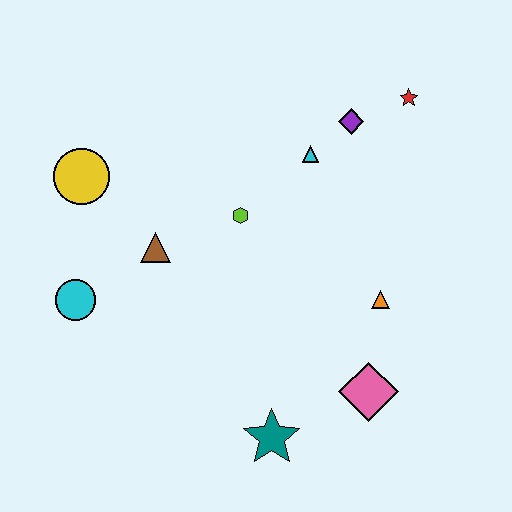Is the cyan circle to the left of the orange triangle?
Yes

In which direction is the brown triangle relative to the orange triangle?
The brown triangle is to the left of the orange triangle.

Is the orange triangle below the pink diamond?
No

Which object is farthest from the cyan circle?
The red star is farthest from the cyan circle.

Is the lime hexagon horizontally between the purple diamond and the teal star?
No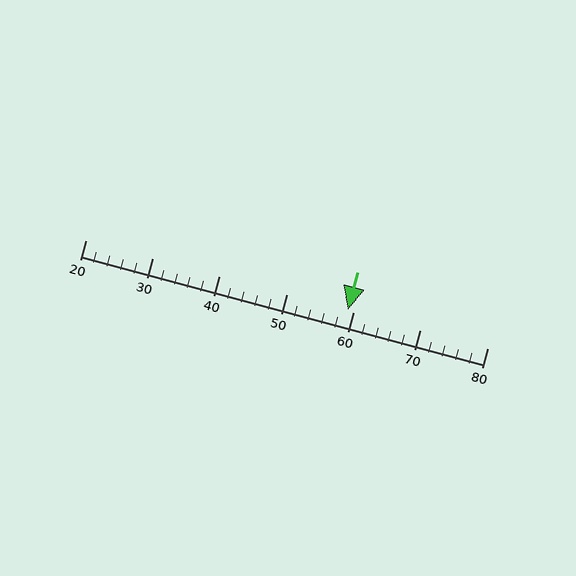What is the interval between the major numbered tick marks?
The major tick marks are spaced 10 units apart.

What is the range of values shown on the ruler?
The ruler shows values from 20 to 80.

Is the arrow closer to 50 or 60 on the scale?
The arrow is closer to 60.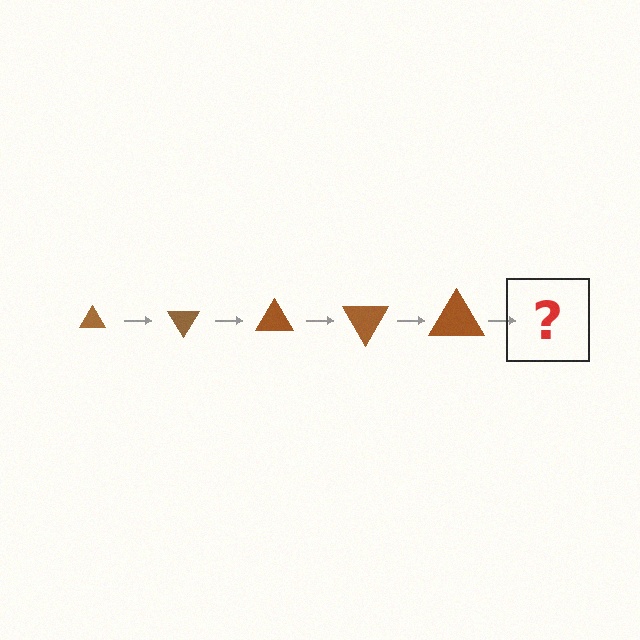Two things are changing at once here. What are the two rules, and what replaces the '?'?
The two rules are that the triangle grows larger each step and it rotates 60 degrees each step. The '?' should be a triangle, larger than the previous one and rotated 300 degrees from the start.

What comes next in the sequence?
The next element should be a triangle, larger than the previous one and rotated 300 degrees from the start.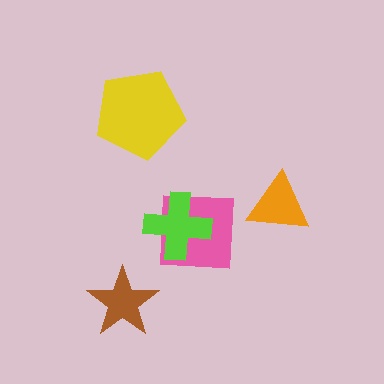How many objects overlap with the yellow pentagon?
0 objects overlap with the yellow pentagon.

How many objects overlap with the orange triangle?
0 objects overlap with the orange triangle.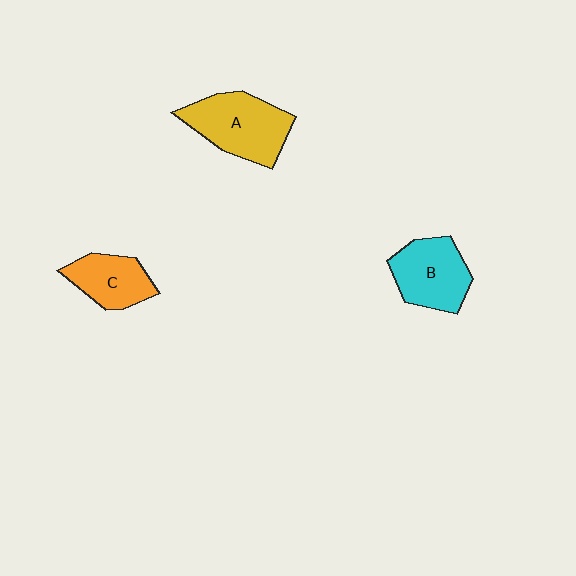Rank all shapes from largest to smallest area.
From largest to smallest: A (yellow), B (cyan), C (orange).